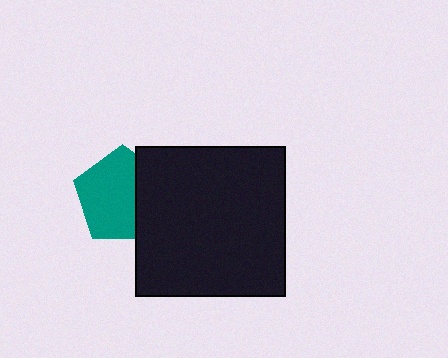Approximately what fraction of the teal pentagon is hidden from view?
Roughly 33% of the teal pentagon is hidden behind the black square.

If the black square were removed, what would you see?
You would see the complete teal pentagon.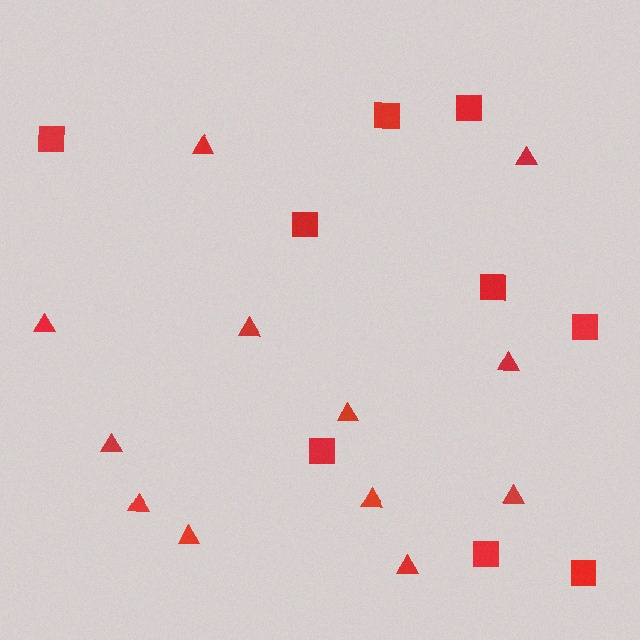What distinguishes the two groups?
There are 2 groups: one group of triangles (12) and one group of squares (9).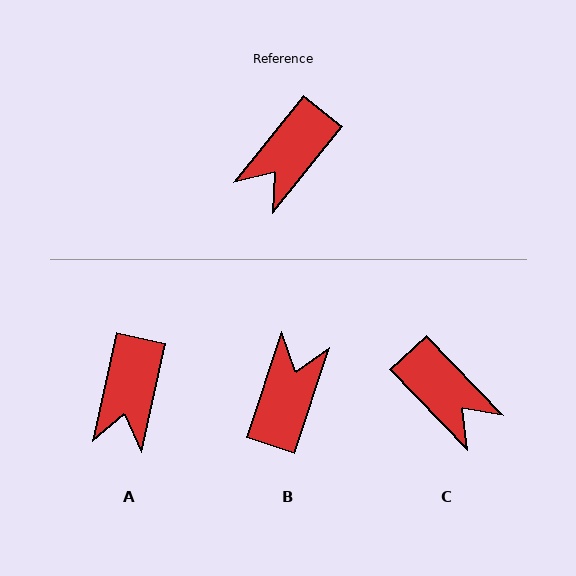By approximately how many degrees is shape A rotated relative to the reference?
Approximately 26 degrees counter-clockwise.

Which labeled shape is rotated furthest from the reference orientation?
B, about 160 degrees away.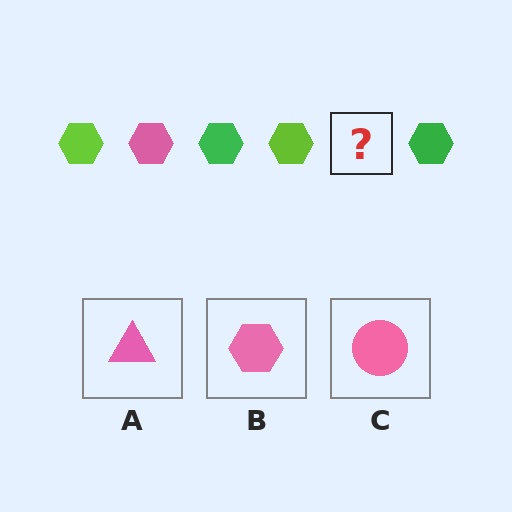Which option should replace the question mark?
Option B.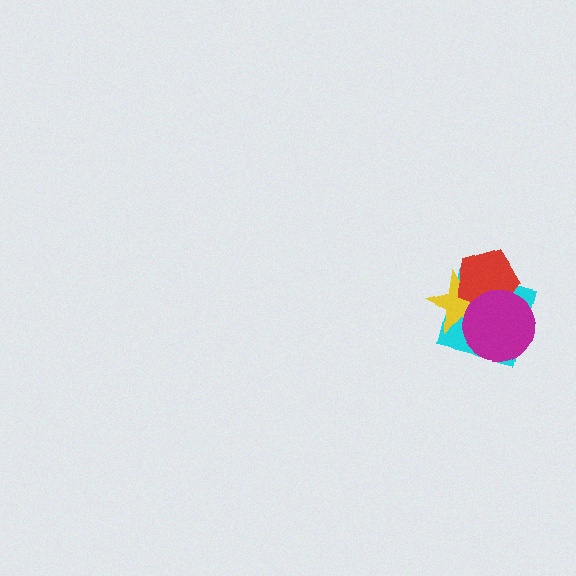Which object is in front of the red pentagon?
The magenta circle is in front of the red pentagon.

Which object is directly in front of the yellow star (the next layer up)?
The red pentagon is directly in front of the yellow star.